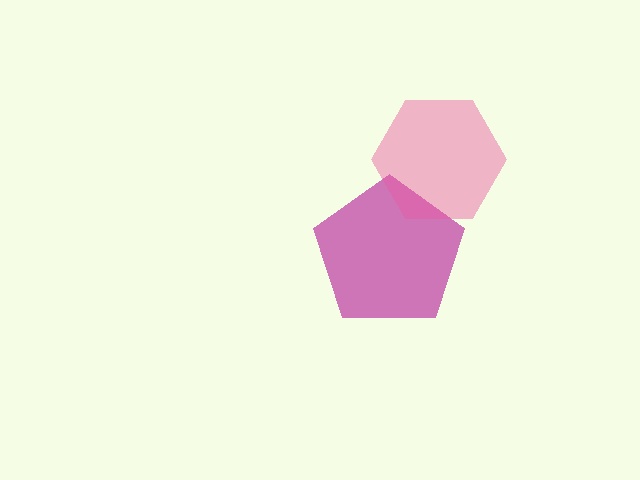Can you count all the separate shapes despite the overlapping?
Yes, there are 2 separate shapes.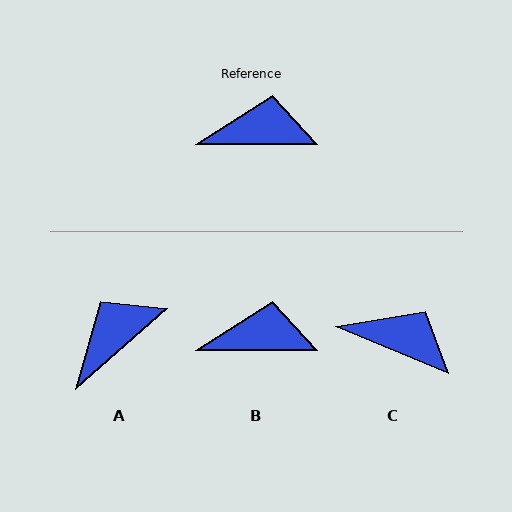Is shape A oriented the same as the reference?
No, it is off by about 41 degrees.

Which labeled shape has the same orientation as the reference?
B.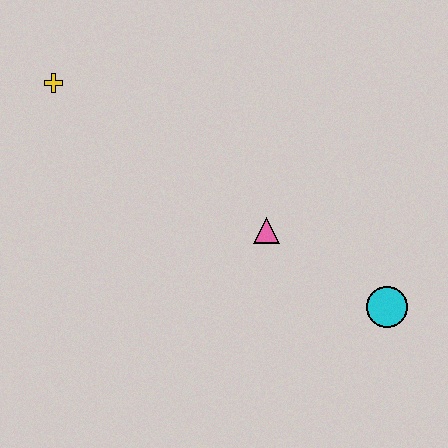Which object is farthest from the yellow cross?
The cyan circle is farthest from the yellow cross.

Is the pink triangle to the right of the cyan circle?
No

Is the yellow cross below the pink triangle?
No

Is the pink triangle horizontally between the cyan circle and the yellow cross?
Yes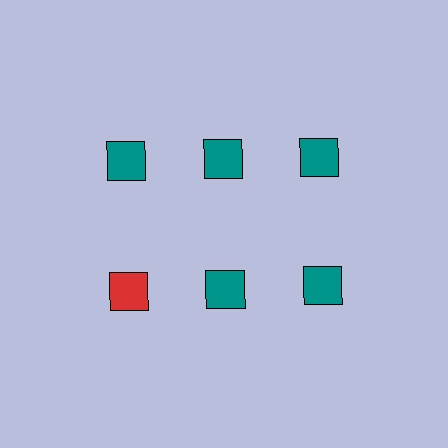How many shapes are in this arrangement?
There are 6 shapes arranged in a grid pattern.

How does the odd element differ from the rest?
It has a different color: red instead of teal.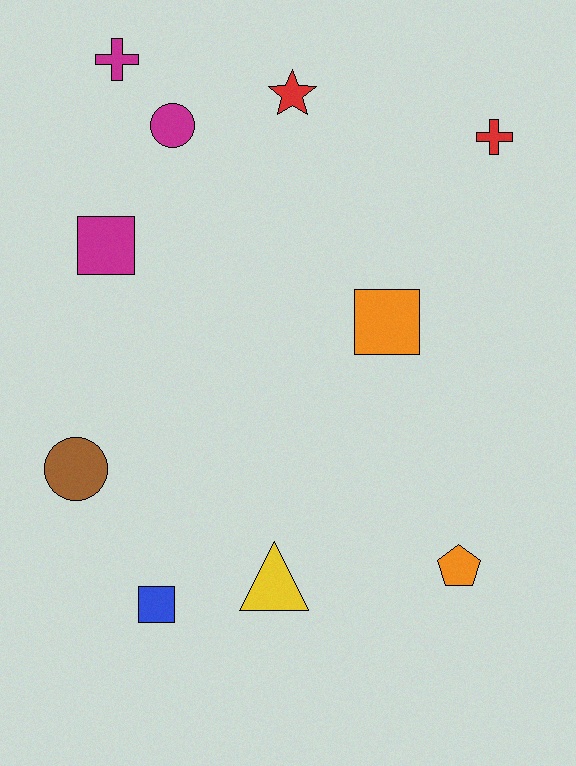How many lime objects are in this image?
There are no lime objects.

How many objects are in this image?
There are 10 objects.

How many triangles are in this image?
There is 1 triangle.